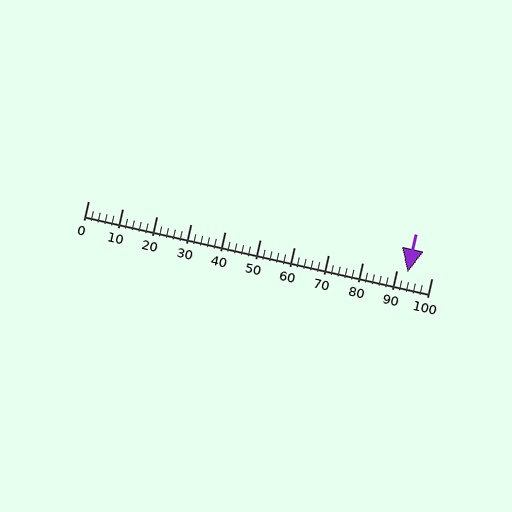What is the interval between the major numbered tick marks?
The major tick marks are spaced 10 units apart.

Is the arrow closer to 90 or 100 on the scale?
The arrow is closer to 90.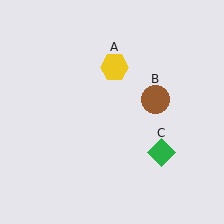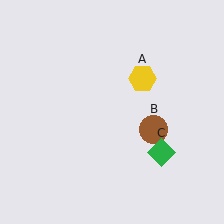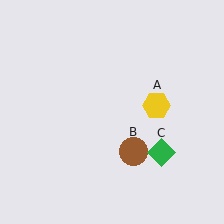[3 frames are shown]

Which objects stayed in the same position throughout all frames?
Green diamond (object C) remained stationary.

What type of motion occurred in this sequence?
The yellow hexagon (object A), brown circle (object B) rotated clockwise around the center of the scene.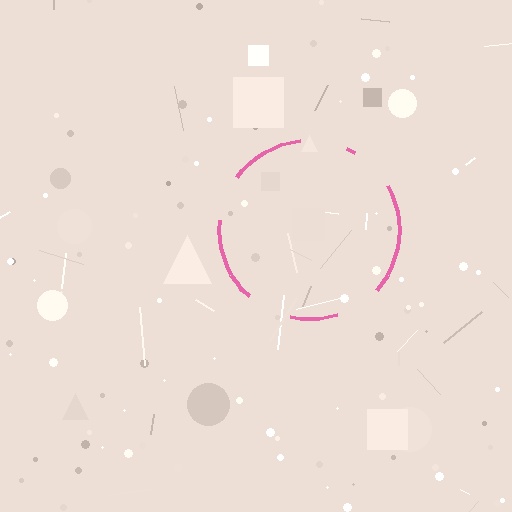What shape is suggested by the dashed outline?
The dashed outline suggests a circle.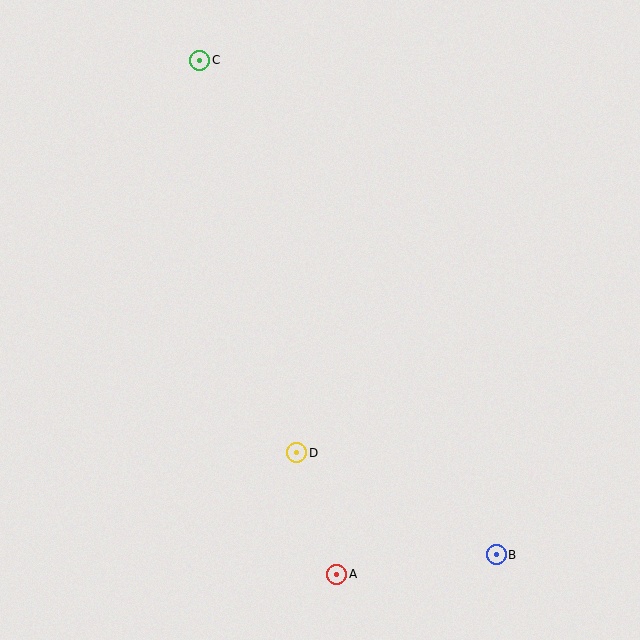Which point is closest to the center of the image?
Point D at (297, 453) is closest to the center.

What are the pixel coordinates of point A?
Point A is at (337, 574).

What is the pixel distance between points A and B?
The distance between A and B is 161 pixels.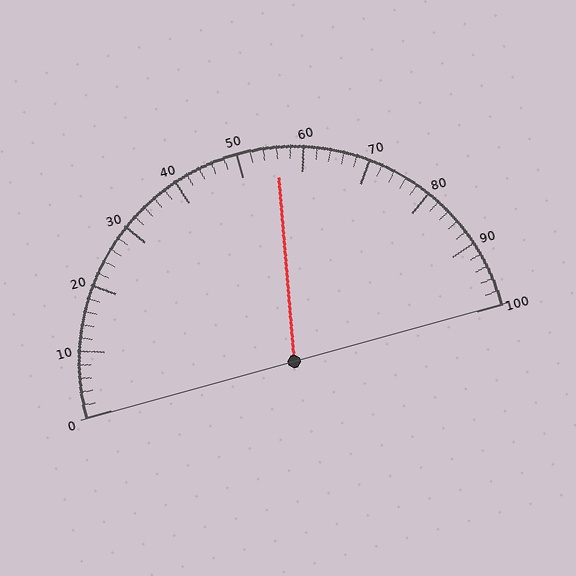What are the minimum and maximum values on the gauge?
The gauge ranges from 0 to 100.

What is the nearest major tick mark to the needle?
The nearest major tick mark is 60.